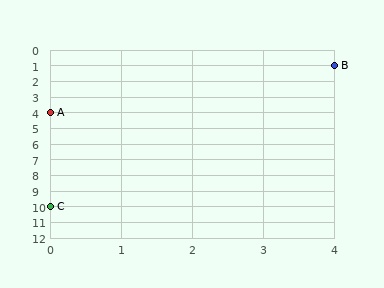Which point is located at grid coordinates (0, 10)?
Point C is at (0, 10).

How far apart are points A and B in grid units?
Points A and B are 4 columns and 3 rows apart (about 5.0 grid units diagonally).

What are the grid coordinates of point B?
Point B is at grid coordinates (4, 1).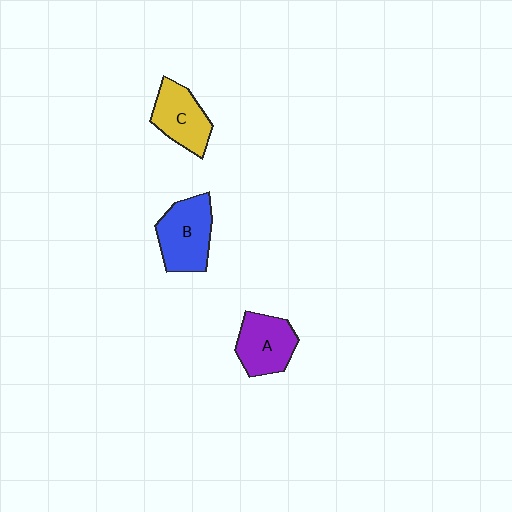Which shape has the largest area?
Shape B (blue).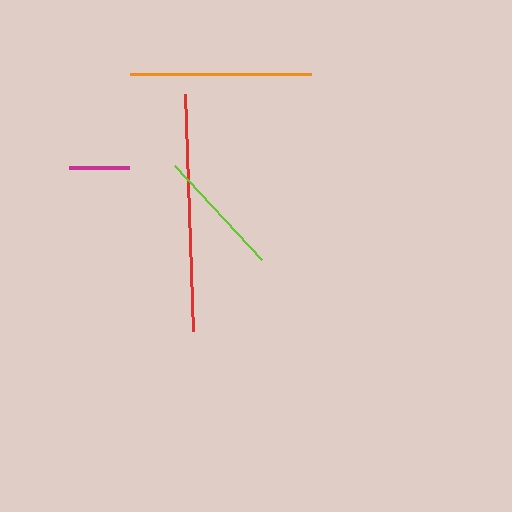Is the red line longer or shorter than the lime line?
The red line is longer than the lime line.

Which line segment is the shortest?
The magenta line is the shortest at approximately 61 pixels.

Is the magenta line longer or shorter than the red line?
The red line is longer than the magenta line.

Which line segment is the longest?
The red line is the longest at approximately 237 pixels.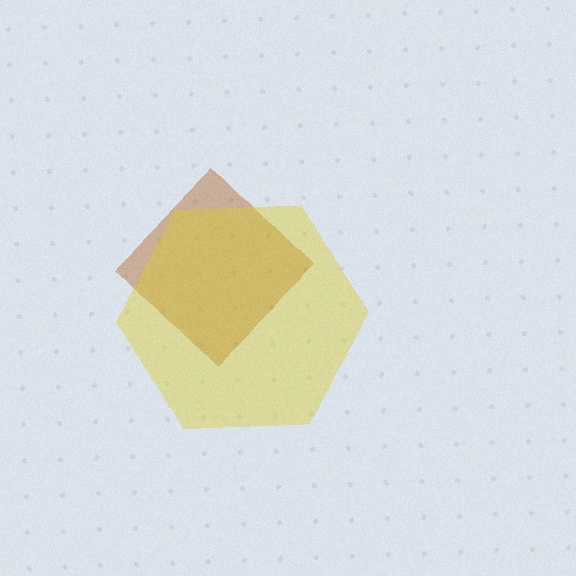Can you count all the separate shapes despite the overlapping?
Yes, there are 2 separate shapes.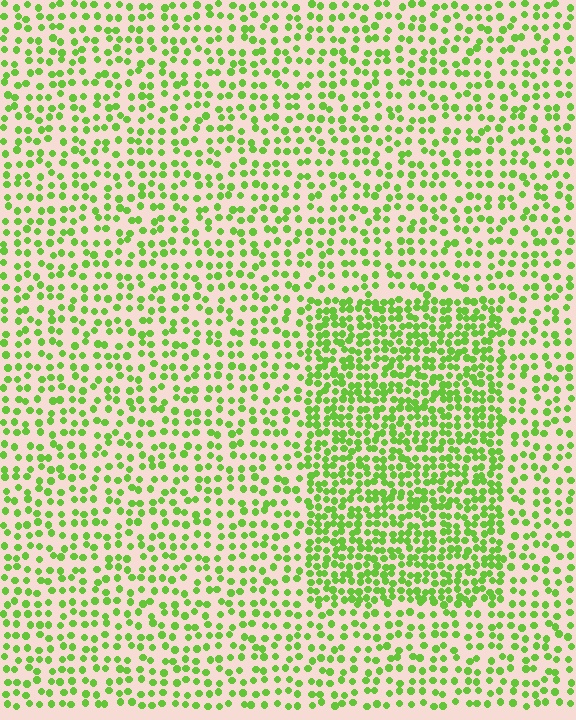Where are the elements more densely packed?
The elements are more densely packed inside the rectangle boundary.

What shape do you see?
I see a rectangle.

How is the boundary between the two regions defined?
The boundary is defined by a change in element density (approximately 1.9x ratio). All elements are the same color, size, and shape.